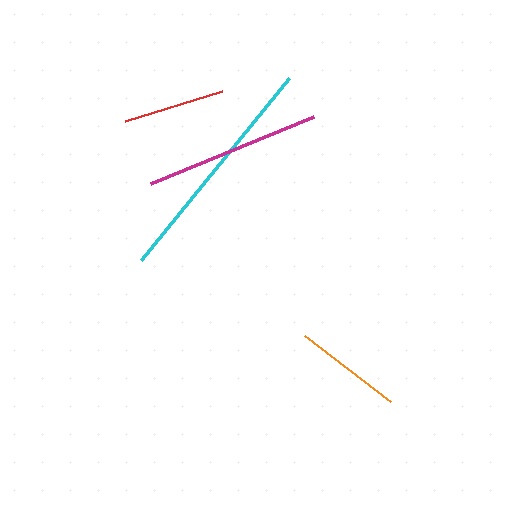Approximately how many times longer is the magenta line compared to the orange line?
The magenta line is approximately 1.6 times the length of the orange line.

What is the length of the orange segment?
The orange segment is approximately 108 pixels long.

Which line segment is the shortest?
The red line is the shortest at approximately 101 pixels.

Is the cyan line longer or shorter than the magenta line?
The cyan line is longer than the magenta line.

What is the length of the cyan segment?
The cyan segment is approximately 235 pixels long.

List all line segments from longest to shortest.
From longest to shortest: cyan, magenta, orange, red.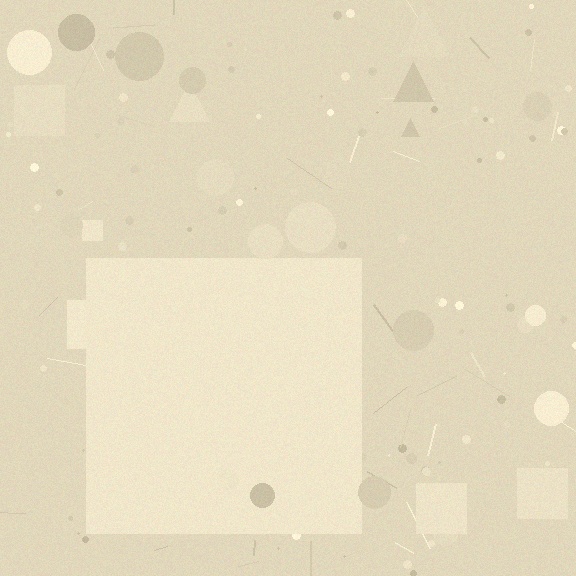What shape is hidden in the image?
A square is hidden in the image.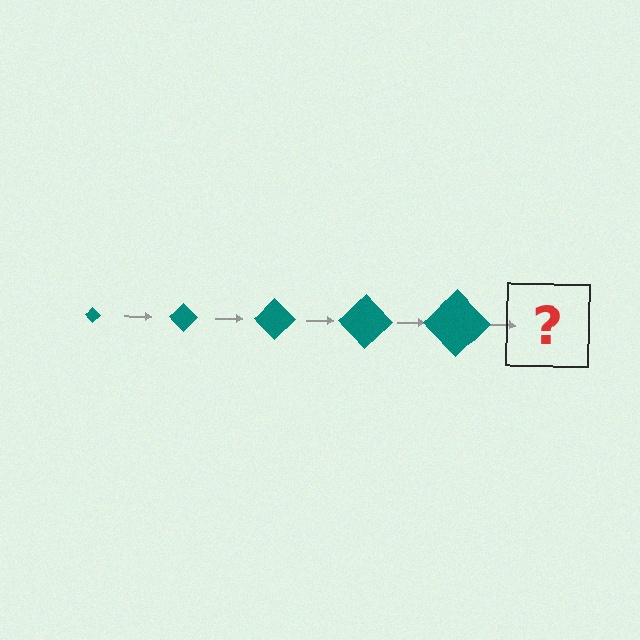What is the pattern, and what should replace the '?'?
The pattern is that the diamond gets progressively larger each step. The '?' should be a teal diamond, larger than the previous one.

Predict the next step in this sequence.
The next step is a teal diamond, larger than the previous one.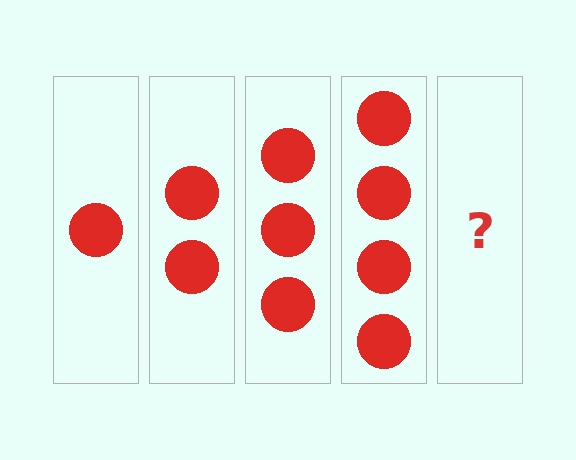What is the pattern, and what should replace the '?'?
The pattern is that each step adds one more circle. The '?' should be 5 circles.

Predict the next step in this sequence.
The next step is 5 circles.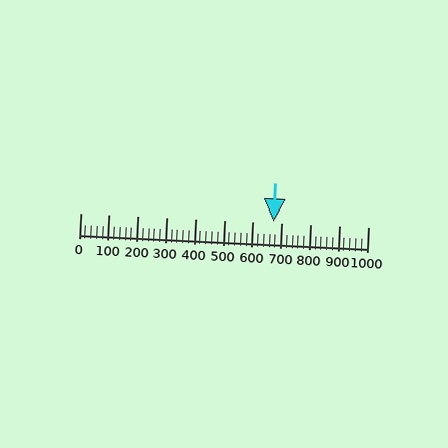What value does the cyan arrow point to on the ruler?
The cyan arrow points to approximately 673.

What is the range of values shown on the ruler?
The ruler shows values from 0 to 1000.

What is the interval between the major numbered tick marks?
The major tick marks are spaced 100 units apart.